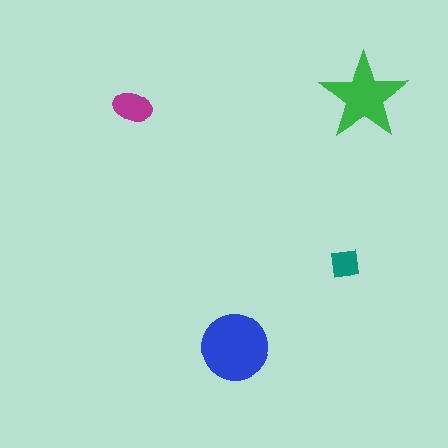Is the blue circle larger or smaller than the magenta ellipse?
Larger.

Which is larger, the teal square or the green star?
The green star.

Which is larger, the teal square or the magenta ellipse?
The magenta ellipse.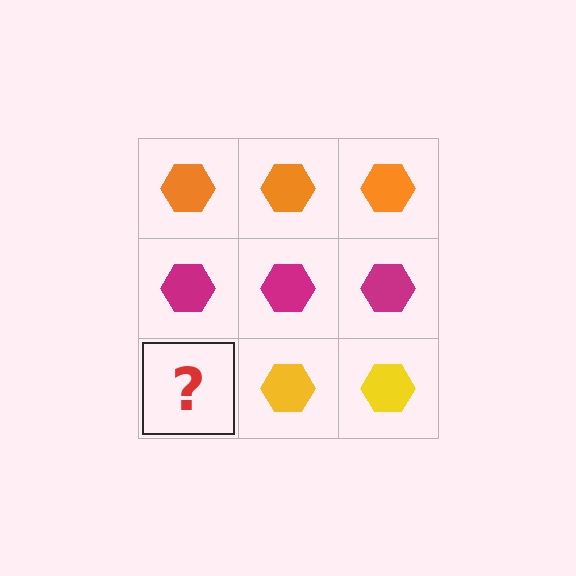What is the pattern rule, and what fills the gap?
The rule is that each row has a consistent color. The gap should be filled with a yellow hexagon.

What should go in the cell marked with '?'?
The missing cell should contain a yellow hexagon.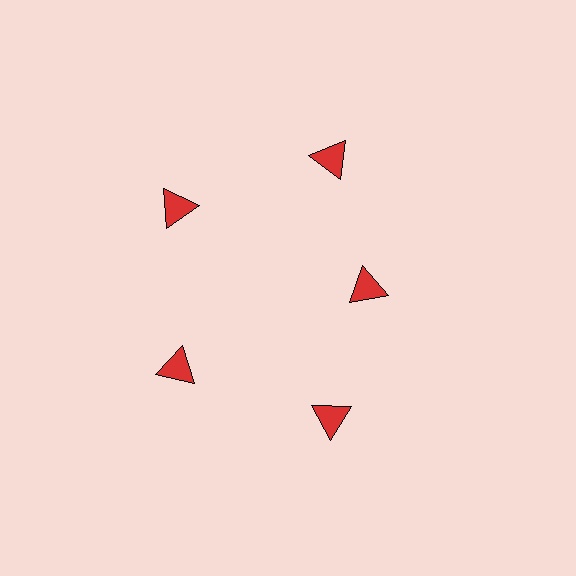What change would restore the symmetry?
The symmetry would be restored by moving it outward, back onto the ring so that all 5 triangles sit at equal angles and equal distance from the center.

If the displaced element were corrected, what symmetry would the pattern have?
It would have 5-fold rotational symmetry — the pattern would map onto itself every 72 degrees.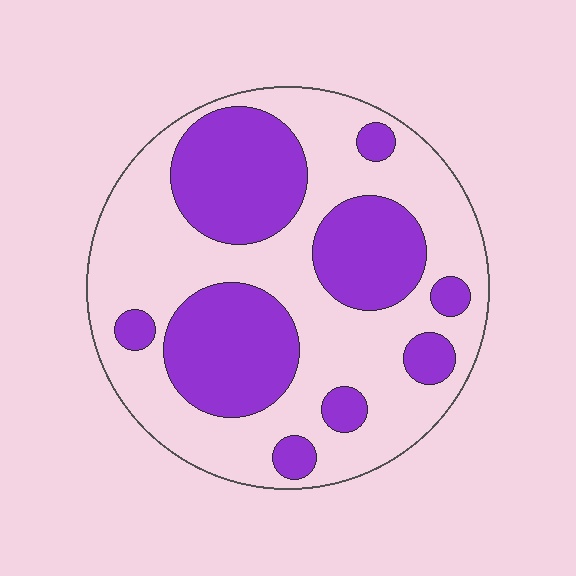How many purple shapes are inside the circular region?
9.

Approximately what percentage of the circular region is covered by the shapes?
Approximately 40%.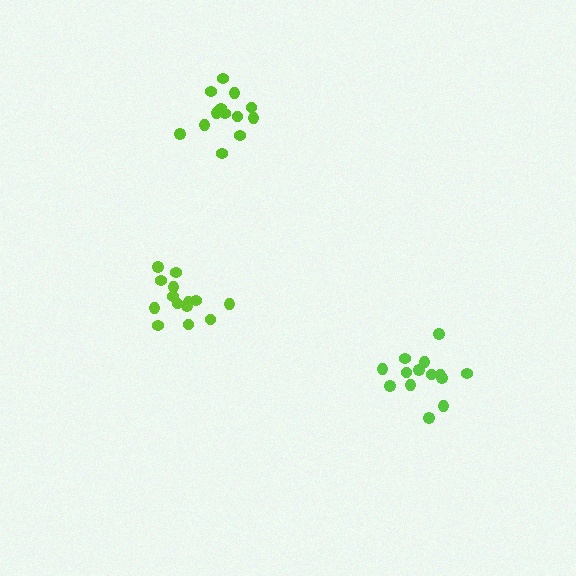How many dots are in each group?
Group 1: 15 dots, Group 2: 14 dots, Group 3: 14 dots (43 total).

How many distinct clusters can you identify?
There are 3 distinct clusters.